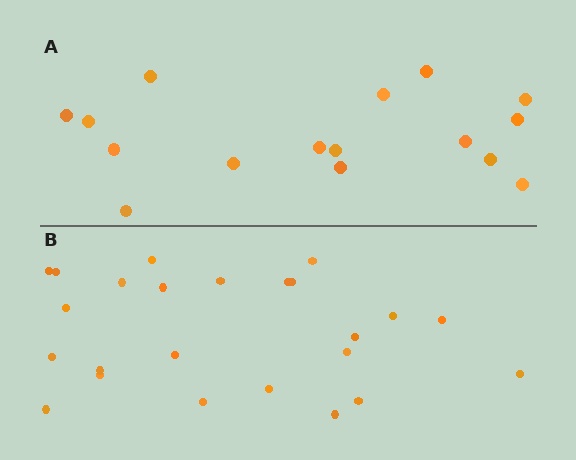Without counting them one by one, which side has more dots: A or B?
Region B (the bottom region) has more dots.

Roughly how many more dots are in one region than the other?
Region B has roughly 8 or so more dots than region A.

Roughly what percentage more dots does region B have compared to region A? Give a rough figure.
About 50% more.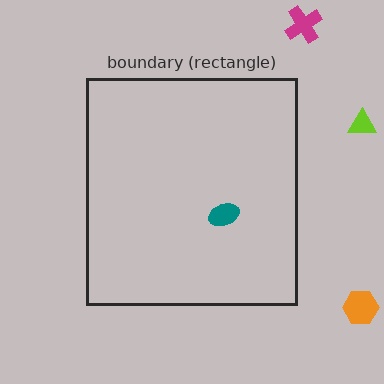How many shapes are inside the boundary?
1 inside, 3 outside.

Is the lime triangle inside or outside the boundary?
Outside.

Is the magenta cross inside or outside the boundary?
Outside.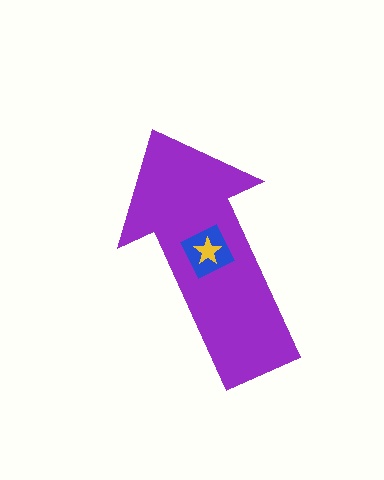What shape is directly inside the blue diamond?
The yellow star.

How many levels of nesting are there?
3.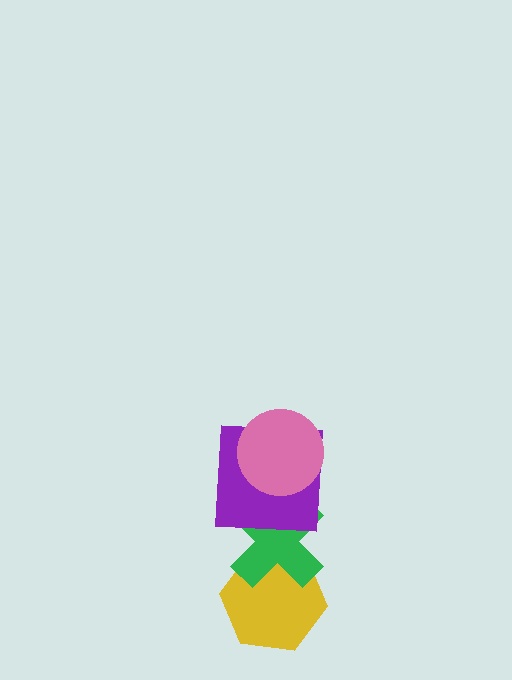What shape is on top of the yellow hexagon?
The green cross is on top of the yellow hexagon.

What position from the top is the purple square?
The purple square is 2nd from the top.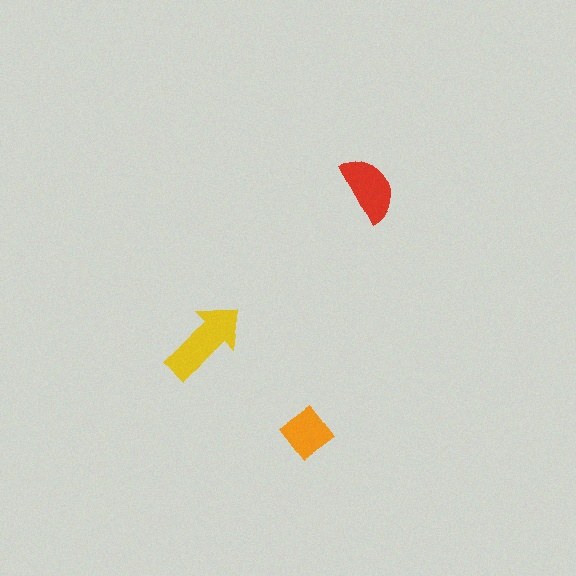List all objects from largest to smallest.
The yellow arrow, the red semicircle, the orange diamond.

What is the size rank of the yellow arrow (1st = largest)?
1st.